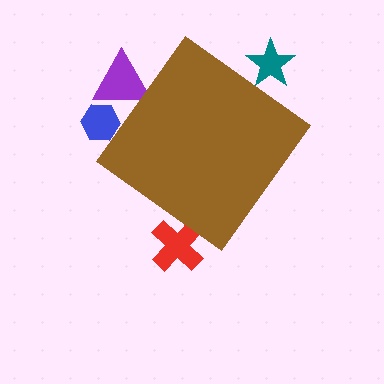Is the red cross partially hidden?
Yes, the red cross is partially hidden behind the brown diamond.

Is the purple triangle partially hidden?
Yes, the purple triangle is partially hidden behind the brown diamond.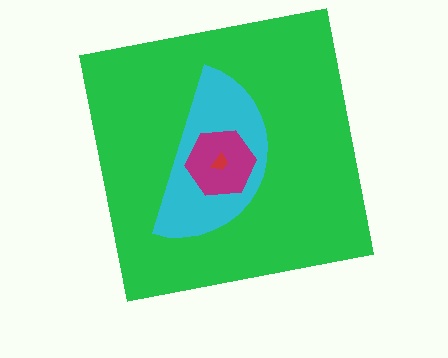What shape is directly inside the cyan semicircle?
The magenta hexagon.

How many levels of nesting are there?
4.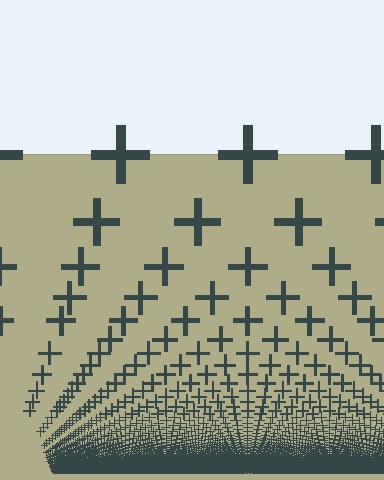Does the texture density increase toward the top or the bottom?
Density increases toward the bottom.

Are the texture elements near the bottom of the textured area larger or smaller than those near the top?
Smaller. The gradient is inverted — elements near the bottom are smaller and denser.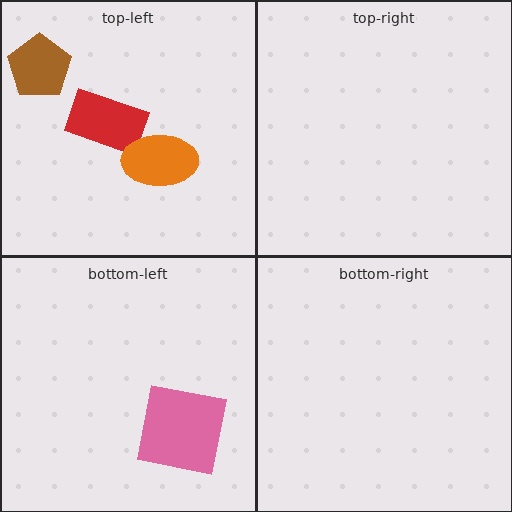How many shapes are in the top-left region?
3.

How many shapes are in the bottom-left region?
1.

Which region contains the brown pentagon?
The top-left region.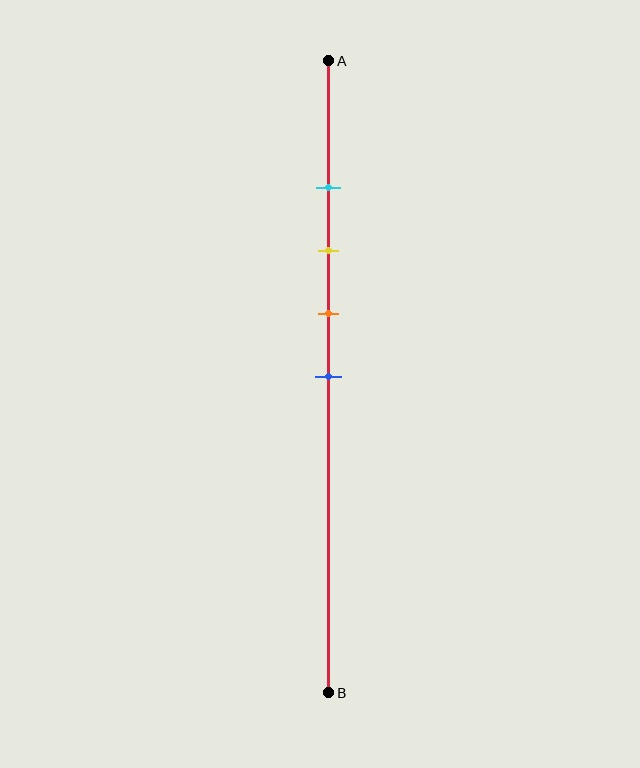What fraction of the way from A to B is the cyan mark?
The cyan mark is approximately 20% (0.2) of the way from A to B.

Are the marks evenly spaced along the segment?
Yes, the marks are approximately evenly spaced.